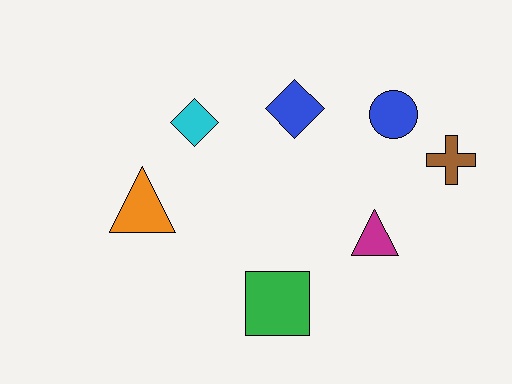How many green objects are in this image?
There is 1 green object.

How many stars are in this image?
There are no stars.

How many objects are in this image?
There are 7 objects.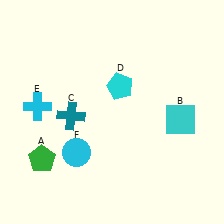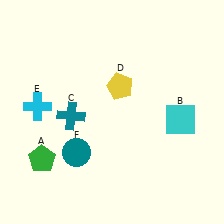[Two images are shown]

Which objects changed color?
D changed from cyan to yellow. F changed from cyan to teal.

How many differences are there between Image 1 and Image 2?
There are 2 differences between the two images.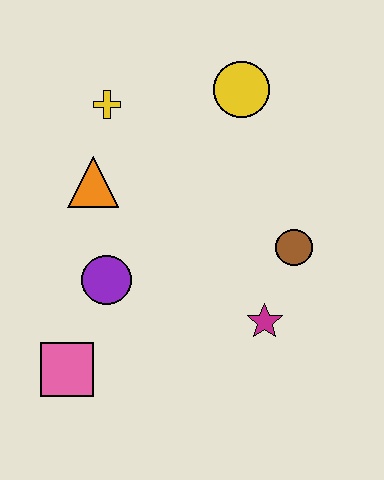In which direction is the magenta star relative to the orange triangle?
The magenta star is to the right of the orange triangle.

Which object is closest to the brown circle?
The magenta star is closest to the brown circle.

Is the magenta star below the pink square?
No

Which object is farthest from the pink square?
The yellow circle is farthest from the pink square.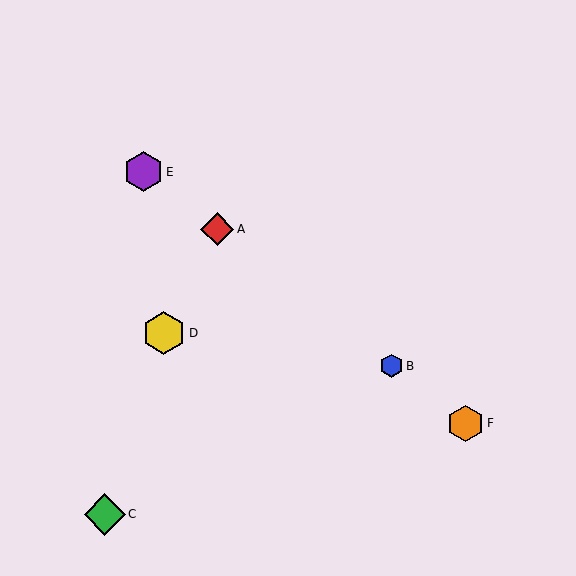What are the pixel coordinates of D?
Object D is at (164, 333).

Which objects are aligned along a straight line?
Objects A, B, E, F are aligned along a straight line.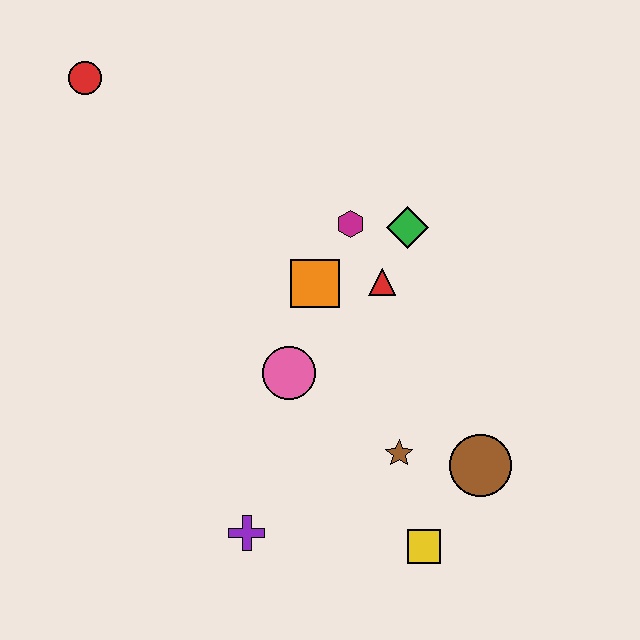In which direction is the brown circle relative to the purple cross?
The brown circle is to the right of the purple cross.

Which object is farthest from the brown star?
The red circle is farthest from the brown star.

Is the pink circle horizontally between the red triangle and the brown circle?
No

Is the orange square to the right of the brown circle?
No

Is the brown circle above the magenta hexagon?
No